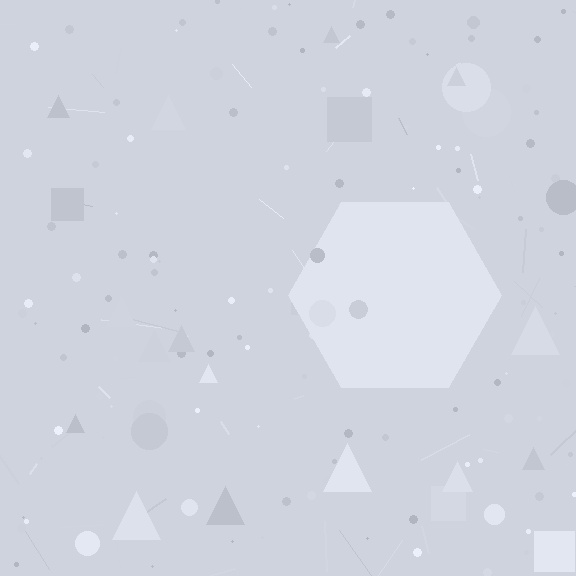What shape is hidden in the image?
A hexagon is hidden in the image.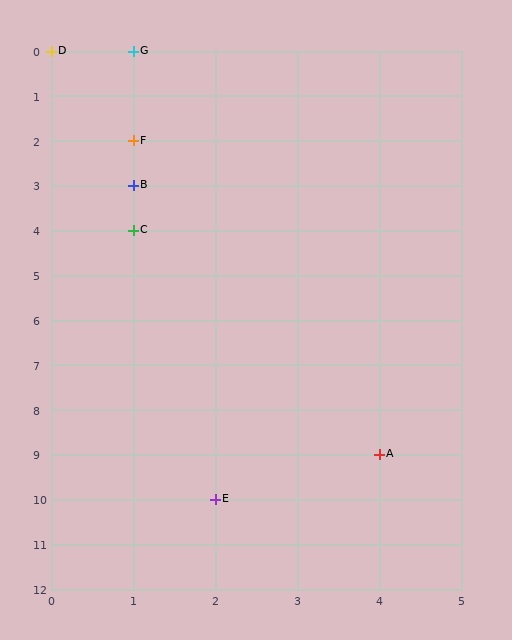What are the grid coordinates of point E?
Point E is at grid coordinates (2, 10).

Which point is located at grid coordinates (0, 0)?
Point D is at (0, 0).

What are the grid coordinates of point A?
Point A is at grid coordinates (4, 9).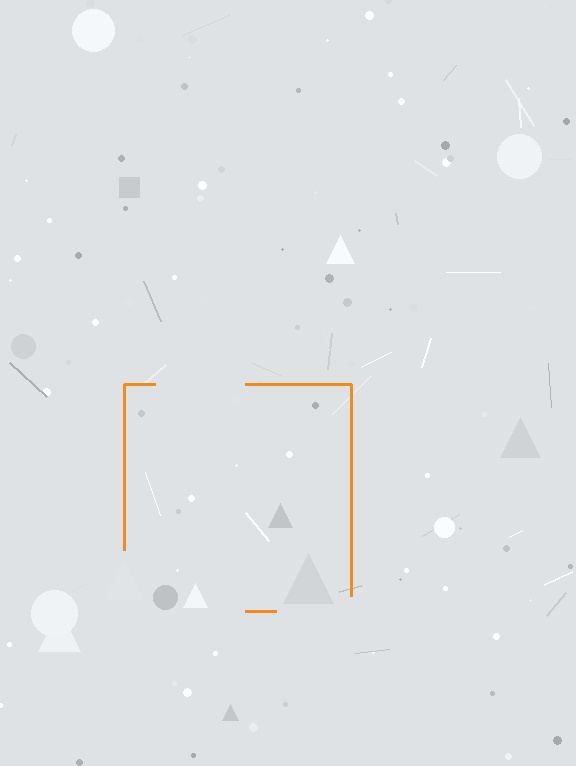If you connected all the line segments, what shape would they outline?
They would outline a square.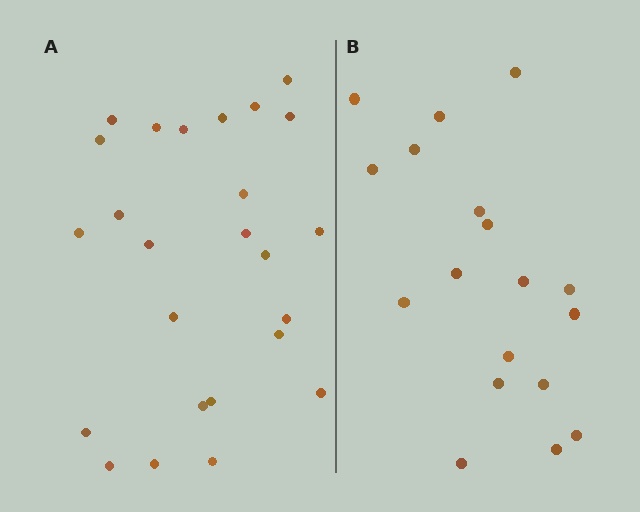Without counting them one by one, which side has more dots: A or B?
Region A (the left region) has more dots.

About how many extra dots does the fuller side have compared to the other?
Region A has roughly 8 or so more dots than region B.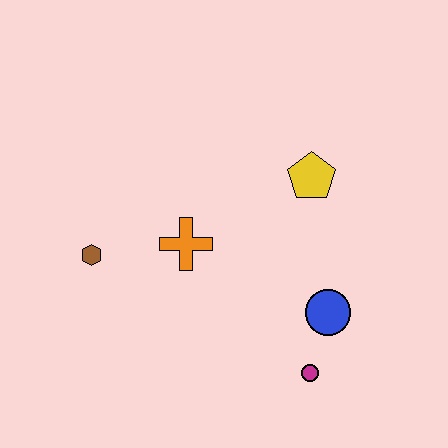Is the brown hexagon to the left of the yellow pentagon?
Yes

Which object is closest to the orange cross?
The brown hexagon is closest to the orange cross.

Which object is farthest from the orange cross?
The magenta circle is farthest from the orange cross.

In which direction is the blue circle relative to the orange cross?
The blue circle is to the right of the orange cross.